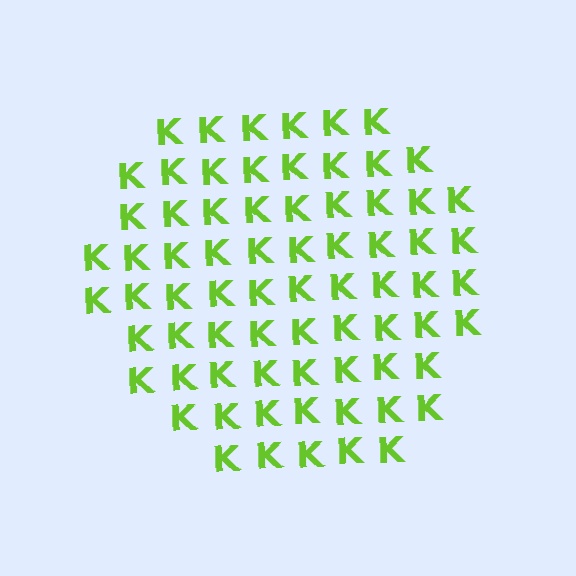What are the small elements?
The small elements are letter K's.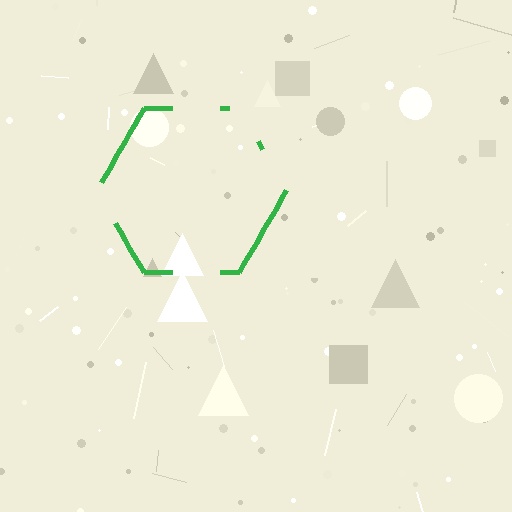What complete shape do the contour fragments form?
The contour fragments form a hexagon.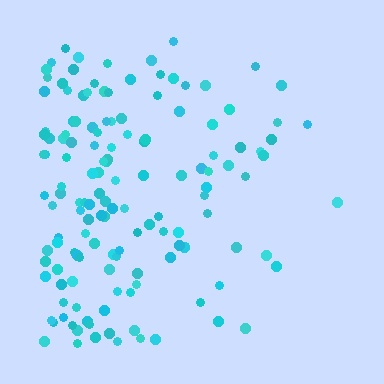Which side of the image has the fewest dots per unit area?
The right.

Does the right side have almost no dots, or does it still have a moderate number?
Still a moderate number, just noticeably fewer than the left.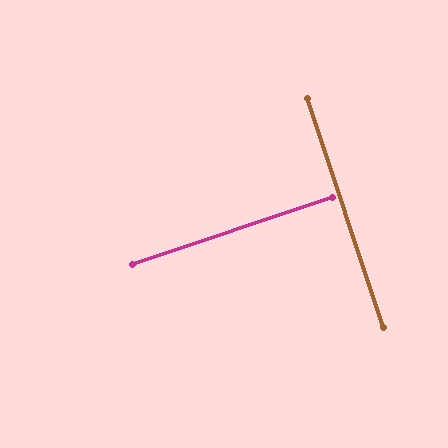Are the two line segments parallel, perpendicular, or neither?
Perpendicular — they meet at approximately 90°.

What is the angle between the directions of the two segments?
Approximately 90 degrees.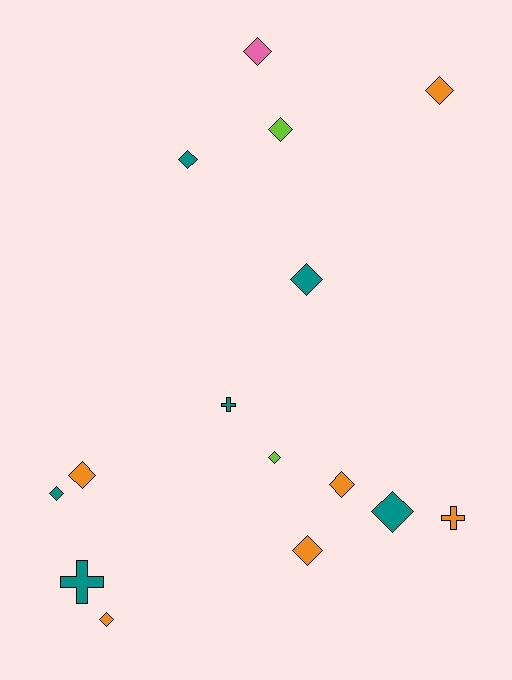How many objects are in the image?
There are 15 objects.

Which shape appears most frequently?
Diamond, with 12 objects.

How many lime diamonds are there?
There are 2 lime diamonds.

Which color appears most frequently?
Teal, with 6 objects.